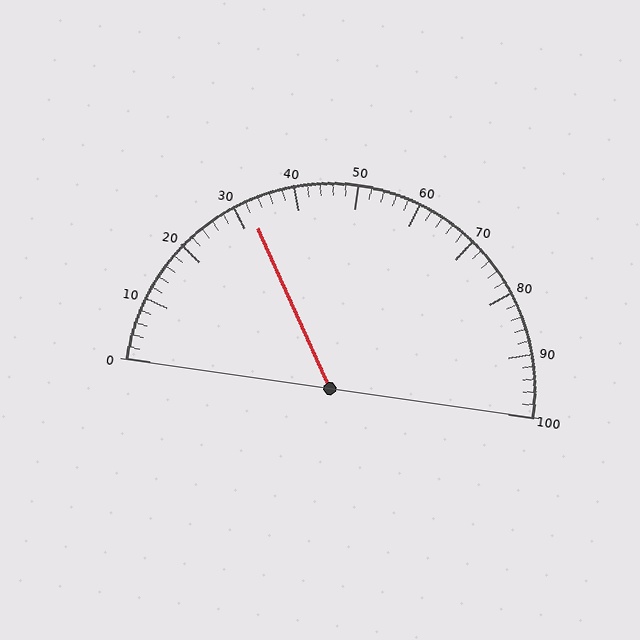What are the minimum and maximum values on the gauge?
The gauge ranges from 0 to 100.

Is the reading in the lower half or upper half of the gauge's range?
The reading is in the lower half of the range (0 to 100).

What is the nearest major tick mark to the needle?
The nearest major tick mark is 30.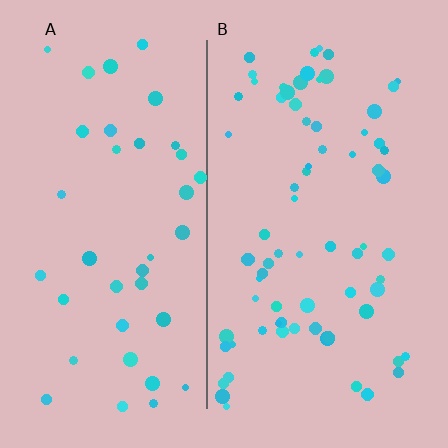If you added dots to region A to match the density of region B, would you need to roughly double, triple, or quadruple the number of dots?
Approximately double.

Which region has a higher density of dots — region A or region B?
B (the right).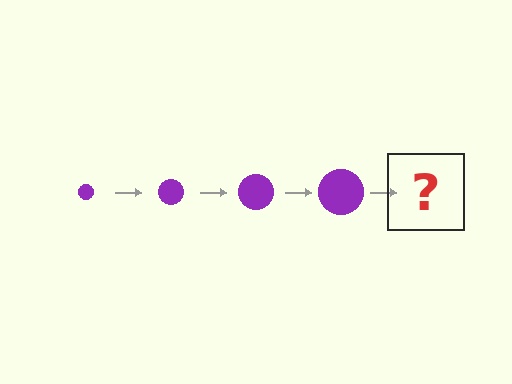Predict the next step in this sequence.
The next step is a purple circle, larger than the previous one.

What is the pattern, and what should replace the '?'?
The pattern is that the circle gets progressively larger each step. The '?' should be a purple circle, larger than the previous one.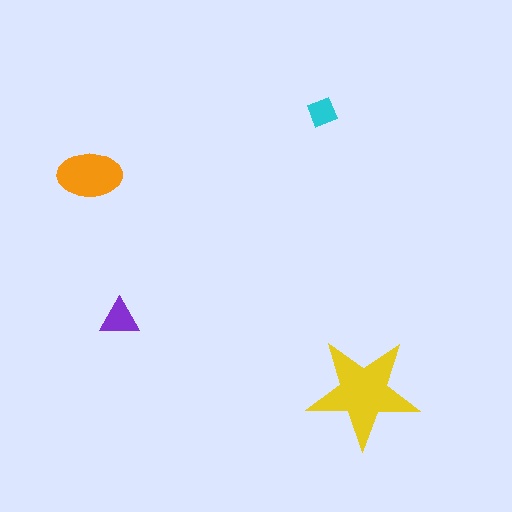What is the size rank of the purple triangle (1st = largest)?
3rd.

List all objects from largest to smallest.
The yellow star, the orange ellipse, the purple triangle, the cyan diamond.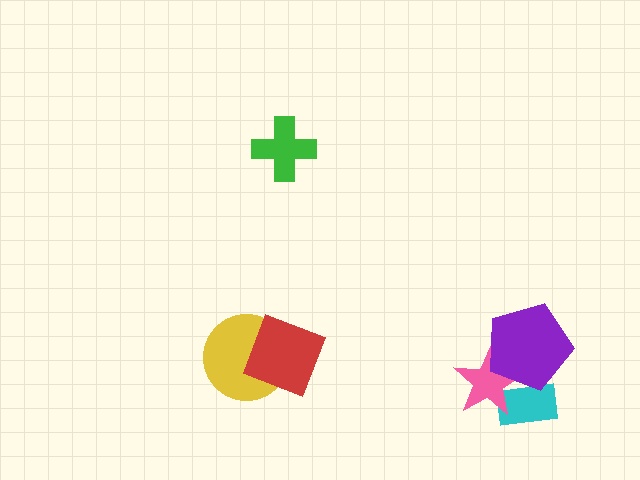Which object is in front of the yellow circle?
The red square is in front of the yellow circle.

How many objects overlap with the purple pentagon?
2 objects overlap with the purple pentagon.